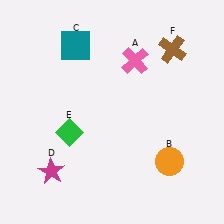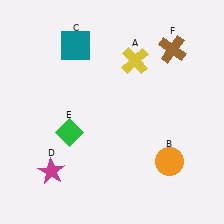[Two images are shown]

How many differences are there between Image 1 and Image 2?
There is 1 difference between the two images.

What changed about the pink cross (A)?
In Image 1, A is pink. In Image 2, it changed to yellow.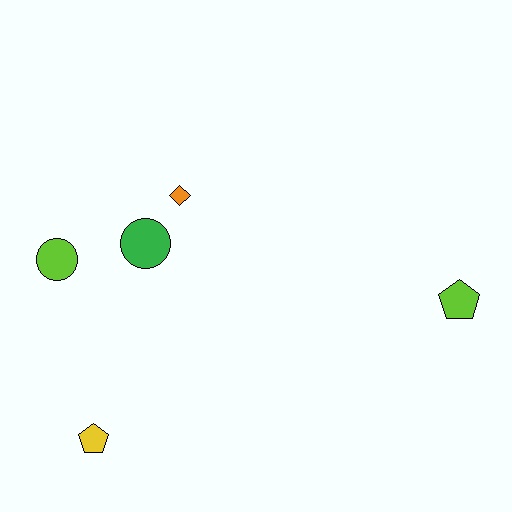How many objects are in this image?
There are 5 objects.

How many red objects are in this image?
There are no red objects.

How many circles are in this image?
There are 2 circles.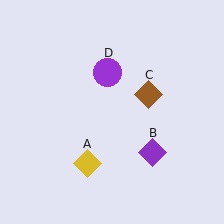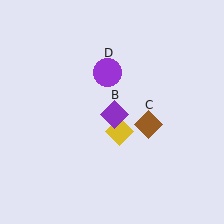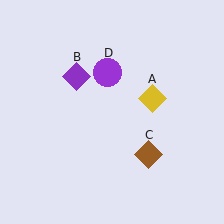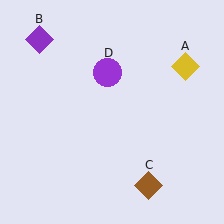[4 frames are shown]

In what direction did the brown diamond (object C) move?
The brown diamond (object C) moved down.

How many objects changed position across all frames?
3 objects changed position: yellow diamond (object A), purple diamond (object B), brown diamond (object C).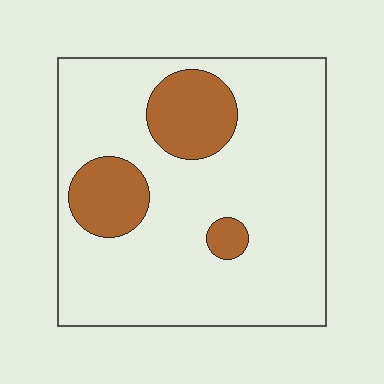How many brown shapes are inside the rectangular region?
3.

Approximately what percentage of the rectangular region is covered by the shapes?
Approximately 20%.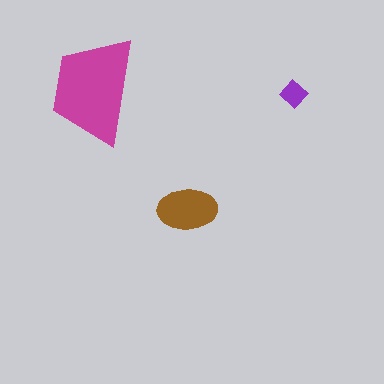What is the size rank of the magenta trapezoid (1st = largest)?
1st.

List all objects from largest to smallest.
The magenta trapezoid, the brown ellipse, the purple diamond.